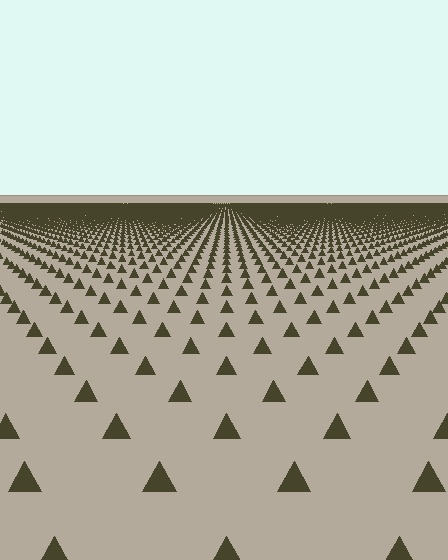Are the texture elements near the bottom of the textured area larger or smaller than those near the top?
Larger. Near the bottom, elements are closer to the viewer and appear at a bigger on-screen size.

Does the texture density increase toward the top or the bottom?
Density increases toward the top.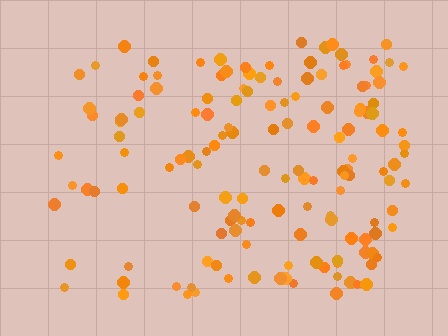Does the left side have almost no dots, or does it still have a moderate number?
Still a moderate number, just noticeably fewer than the right.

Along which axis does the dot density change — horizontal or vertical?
Horizontal.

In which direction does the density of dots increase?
From left to right, with the right side densest.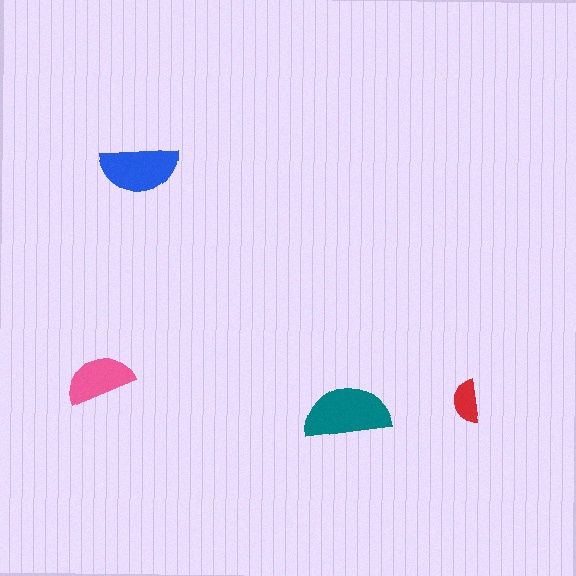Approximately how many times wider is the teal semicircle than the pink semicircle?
About 1.5 times wider.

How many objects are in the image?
There are 4 objects in the image.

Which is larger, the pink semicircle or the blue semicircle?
The blue one.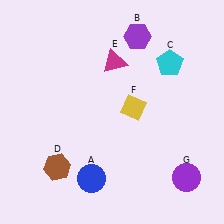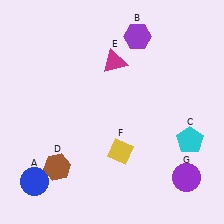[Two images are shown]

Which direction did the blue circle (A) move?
The blue circle (A) moved left.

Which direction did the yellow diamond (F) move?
The yellow diamond (F) moved down.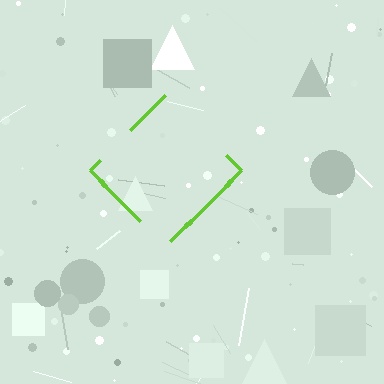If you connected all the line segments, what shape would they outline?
They would outline a diamond.